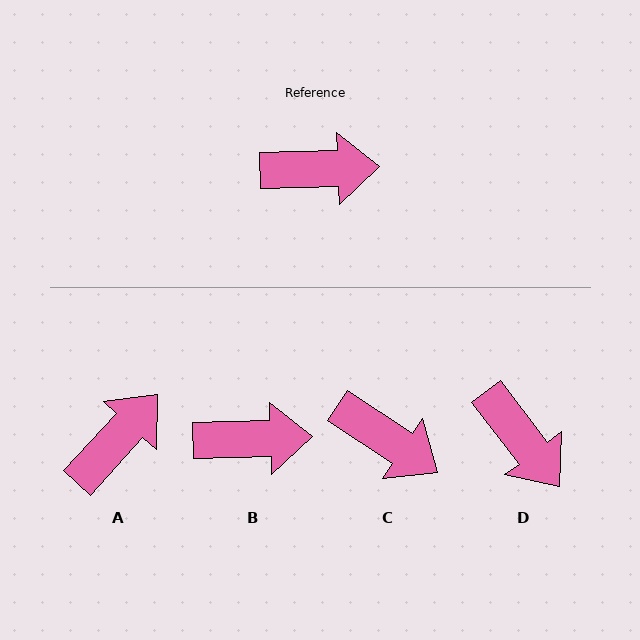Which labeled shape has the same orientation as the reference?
B.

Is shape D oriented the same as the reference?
No, it is off by about 54 degrees.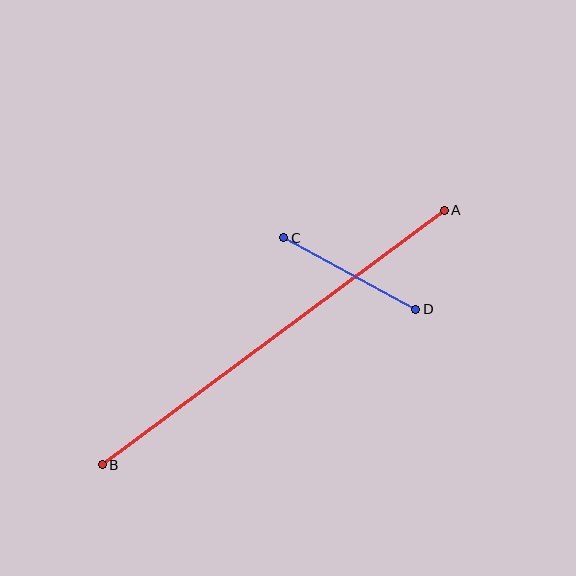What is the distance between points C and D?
The distance is approximately 150 pixels.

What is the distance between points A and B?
The distance is approximately 426 pixels.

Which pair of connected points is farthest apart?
Points A and B are farthest apart.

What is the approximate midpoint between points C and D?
The midpoint is at approximately (350, 273) pixels.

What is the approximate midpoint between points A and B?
The midpoint is at approximately (273, 337) pixels.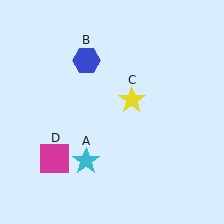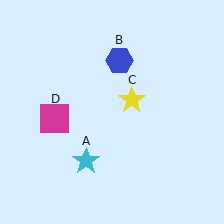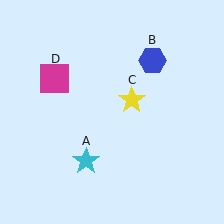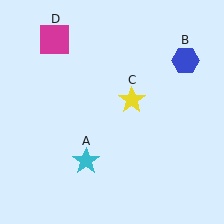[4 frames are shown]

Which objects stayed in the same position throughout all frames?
Cyan star (object A) and yellow star (object C) remained stationary.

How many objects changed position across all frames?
2 objects changed position: blue hexagon (object B), magenta square (object D).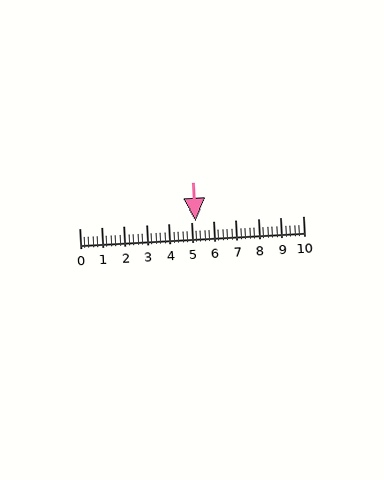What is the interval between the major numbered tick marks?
The major tick marks are spaced 1 units apart.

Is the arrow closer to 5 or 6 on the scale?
The arrow is closer to 5.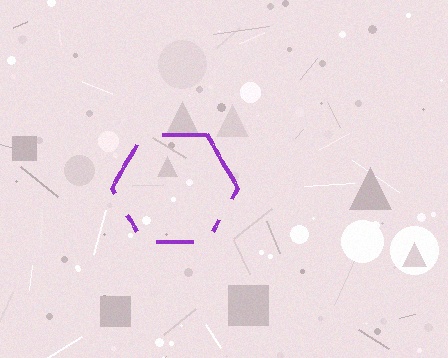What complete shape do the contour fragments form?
The contour fragments form a hexagon.